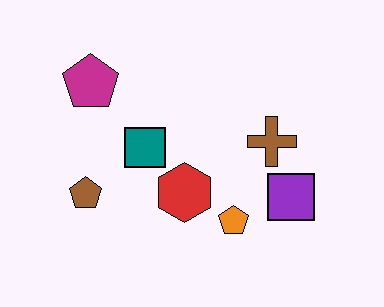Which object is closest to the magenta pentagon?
The teal square is closest to the magenta pentagon.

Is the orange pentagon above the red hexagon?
No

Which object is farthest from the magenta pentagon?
The purple square is farthest from the magenta pentagon.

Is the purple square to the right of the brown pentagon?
Yes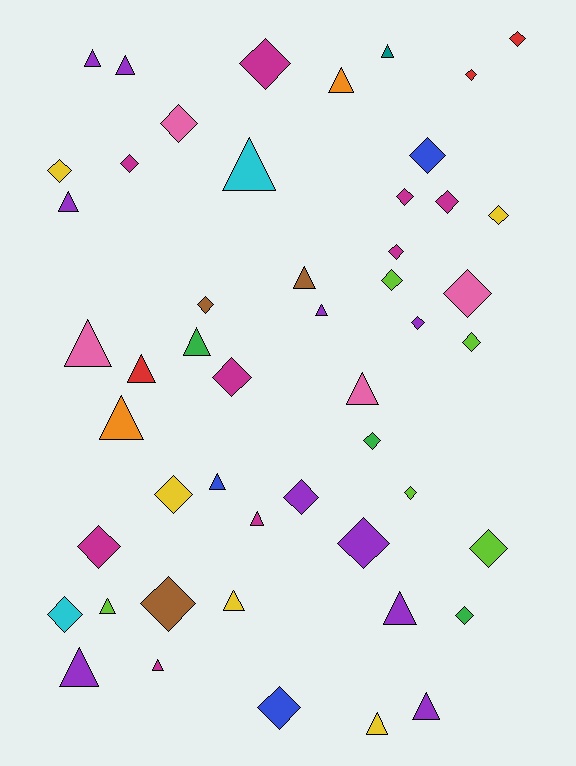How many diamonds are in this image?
There are 28 diamonds.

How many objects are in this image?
There are 50 objects.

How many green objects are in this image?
There are 3 green objects.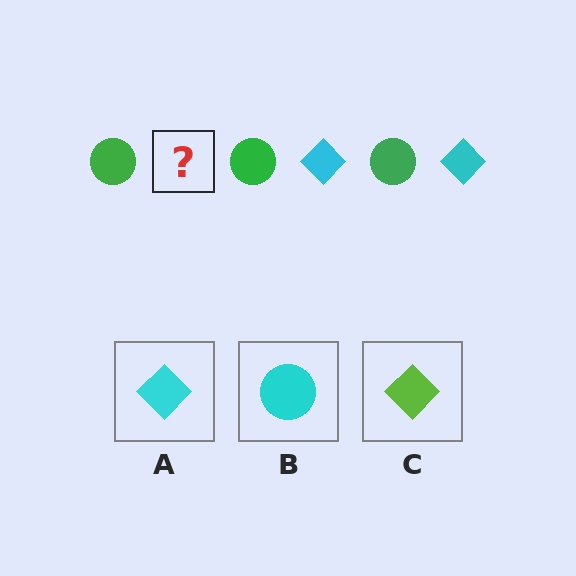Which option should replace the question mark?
Option A.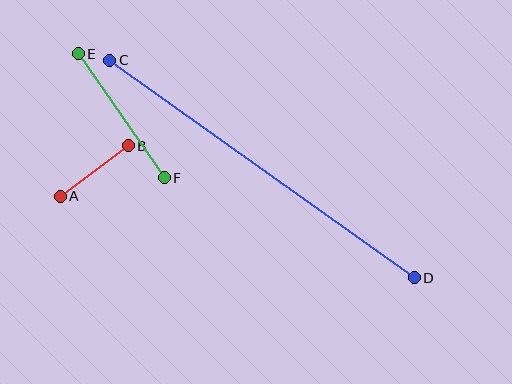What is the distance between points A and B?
The distance is approximately 85 pixels.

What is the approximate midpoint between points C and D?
The midpoint is at approximately (262, 169) pixels.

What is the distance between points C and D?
The distance is approximately 374 pixels.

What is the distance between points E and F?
The distance is approximately 151 pixels.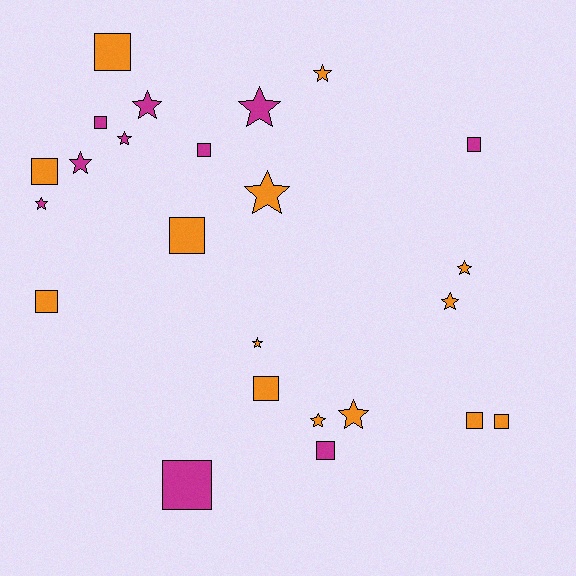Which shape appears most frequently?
Square, with 12 objects.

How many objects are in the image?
There are 24 objects.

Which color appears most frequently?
Orange, with 14 objects.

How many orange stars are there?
There are 7 orange stars.